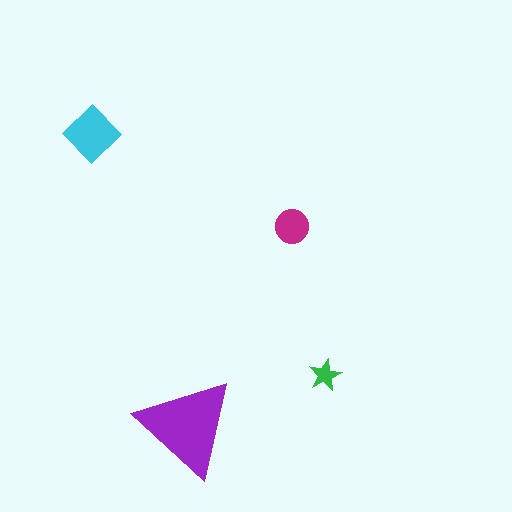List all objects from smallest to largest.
The green star, the magenta circle, the cyan diamond, the purple triangle.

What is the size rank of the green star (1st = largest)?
4th.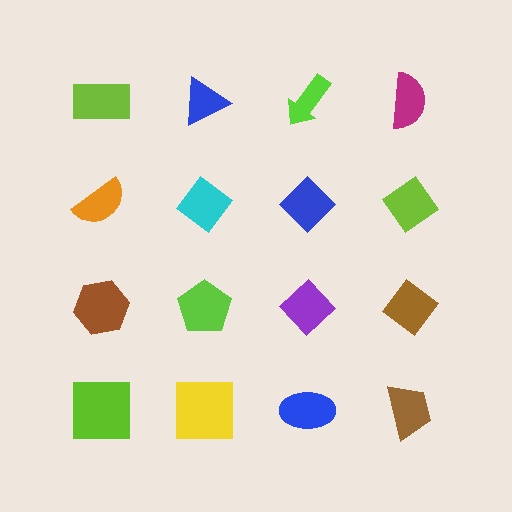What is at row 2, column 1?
An orange semicircle.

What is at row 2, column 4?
A lime diamond.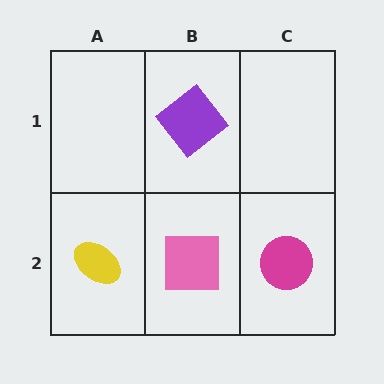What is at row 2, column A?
A yellow ellipse.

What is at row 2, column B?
A pink square.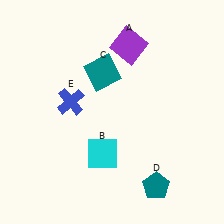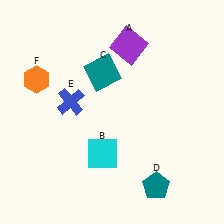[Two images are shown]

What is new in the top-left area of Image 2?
An orange hexagon (F) was added in the top-left area of Image 2.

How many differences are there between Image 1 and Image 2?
There is 1 difference between the two images.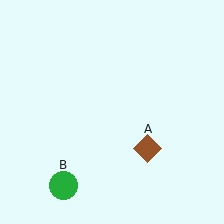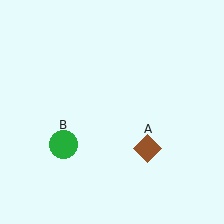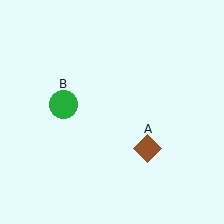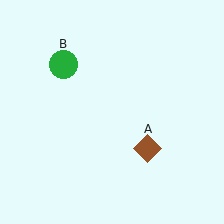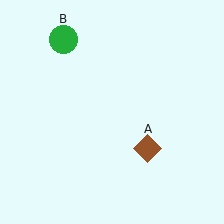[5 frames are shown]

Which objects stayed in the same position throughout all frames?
Brown diamond (object A) remained stationary.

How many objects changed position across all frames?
1 object changed position: green circle (object B).